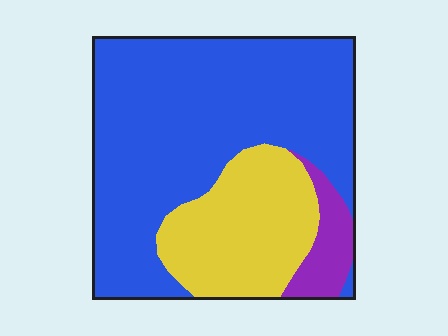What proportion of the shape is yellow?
Yellow takes up about one quarter (1/4) of the shape.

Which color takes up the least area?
Purple, at roughly 5%.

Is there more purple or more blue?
Blue.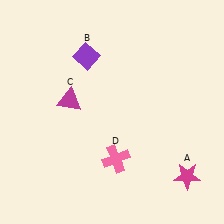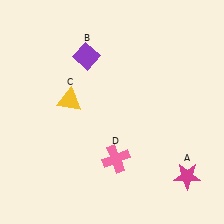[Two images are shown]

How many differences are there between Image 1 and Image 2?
There is 1 difference between the two images.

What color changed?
The triangle (C) changed from magenta in Image 1 to yellow in Image 2.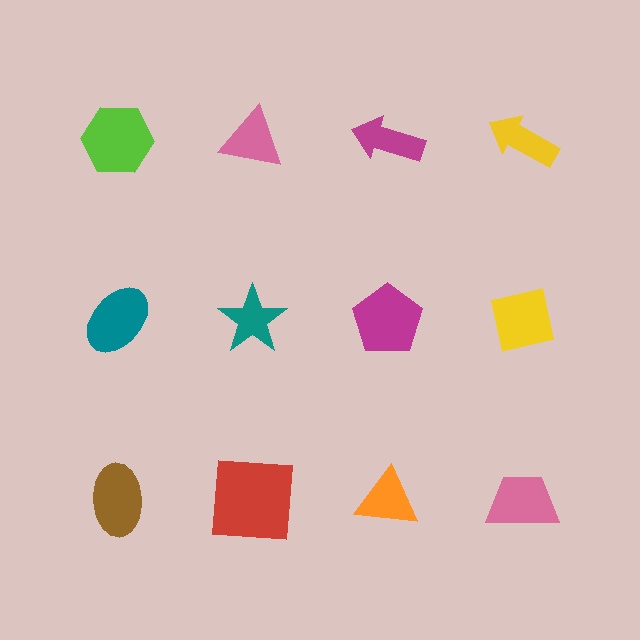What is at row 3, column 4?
A pink trapezoid.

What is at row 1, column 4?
A yellow arrow.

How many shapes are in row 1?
4 shapes.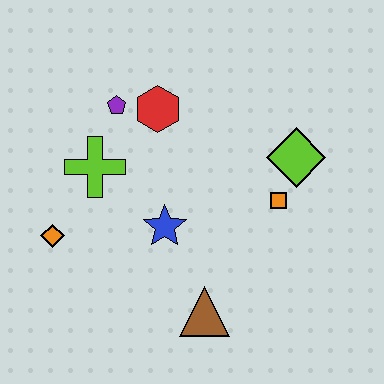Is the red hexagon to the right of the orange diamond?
Yes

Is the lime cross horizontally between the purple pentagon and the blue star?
No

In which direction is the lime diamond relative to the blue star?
The lime diamond is to the right of the blue star.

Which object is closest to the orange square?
The lime diamond is closest to the orange square.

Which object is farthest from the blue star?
The lime diamond is farthest from the blue star.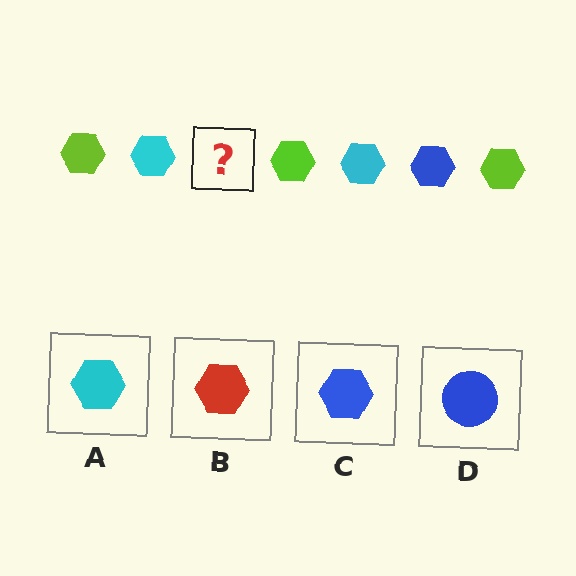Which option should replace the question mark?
Option C.